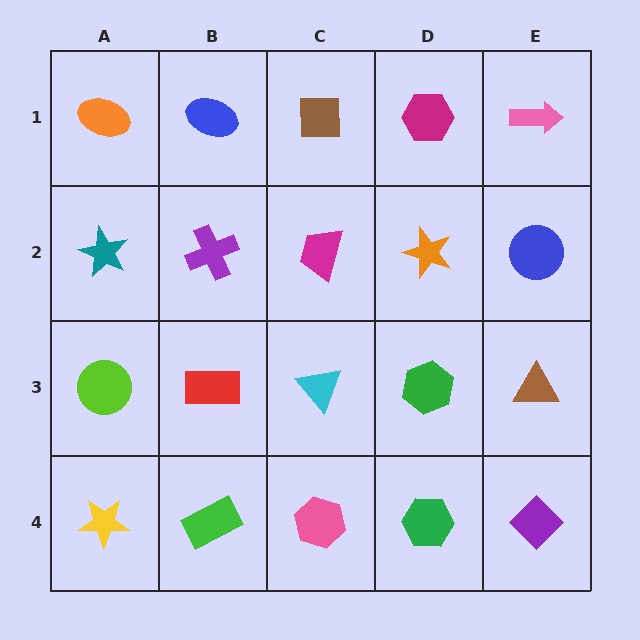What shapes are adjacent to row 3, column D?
An orange star (row 2, column D), a green hexagon (row 4, column D), a cyan triangle (row 3, column C), a brown triangle (row 3, column E).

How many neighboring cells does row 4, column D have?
3.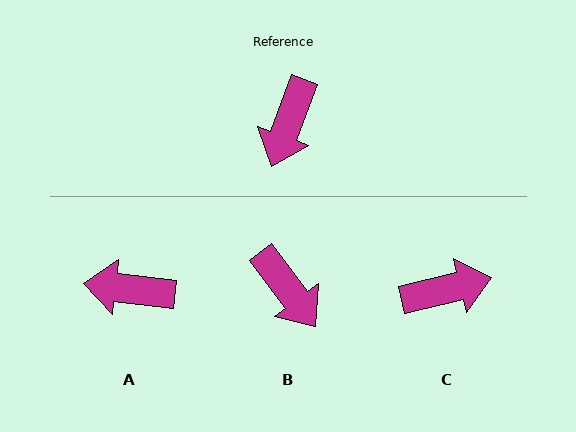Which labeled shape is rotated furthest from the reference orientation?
C, about 125 degrees away.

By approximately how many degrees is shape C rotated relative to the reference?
Approximately 125 degrees counter-clockwise.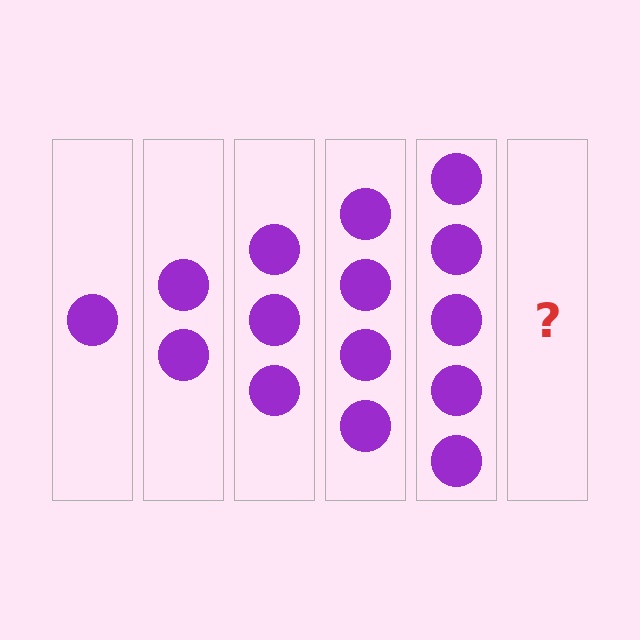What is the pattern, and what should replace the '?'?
The pattern is that each step adds one more circle. The '?' should be 6 circles.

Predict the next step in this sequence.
The next step is 6 circles.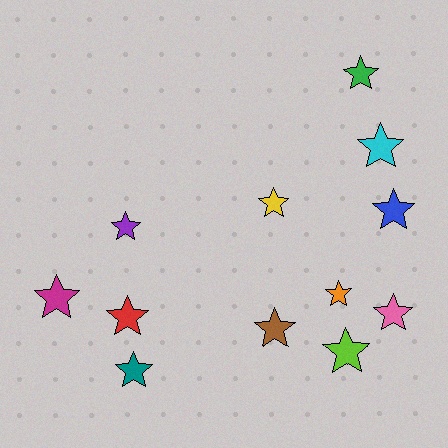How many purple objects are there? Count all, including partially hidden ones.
There is 1 purple object.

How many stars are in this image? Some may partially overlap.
There are 12 stars.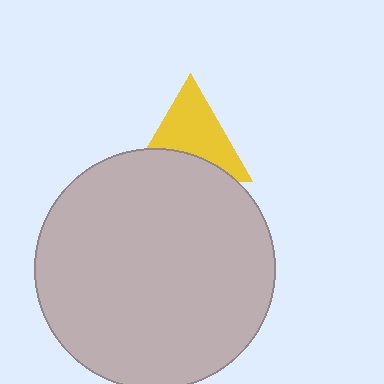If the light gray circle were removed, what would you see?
You would see the complete yellow triangle.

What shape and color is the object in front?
The object in front is a light gray circle.